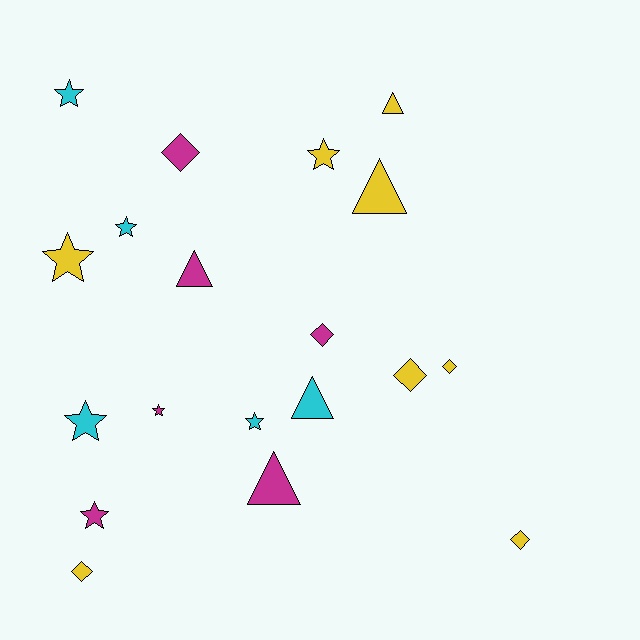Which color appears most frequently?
Yellow, with 8 objects.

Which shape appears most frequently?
Star, with 8 objects.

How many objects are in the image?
There are 19 objects.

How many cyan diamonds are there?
There are no cyan diamonds.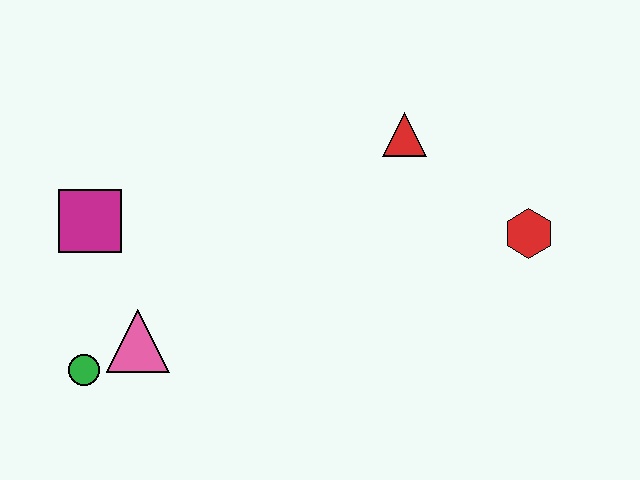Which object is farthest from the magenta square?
The red hexagon is farthest from the magenta square.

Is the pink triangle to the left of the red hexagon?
Yes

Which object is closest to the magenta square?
The pink triangle is closest to the magenta square.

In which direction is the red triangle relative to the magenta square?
The red triangle is to the right of the magenta square.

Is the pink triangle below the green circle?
No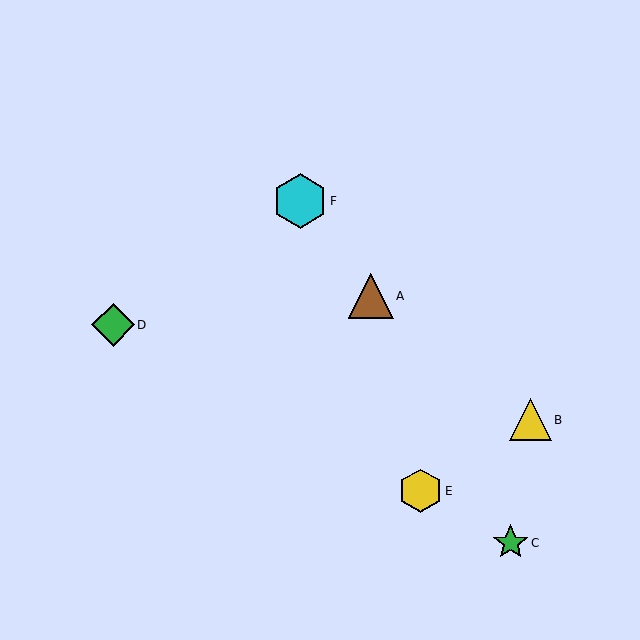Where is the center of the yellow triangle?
The center of the yellow triangle is at (530, 420).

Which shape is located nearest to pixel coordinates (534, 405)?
The yellow triangle (labeled B) at (530, 420) is nearest to that location.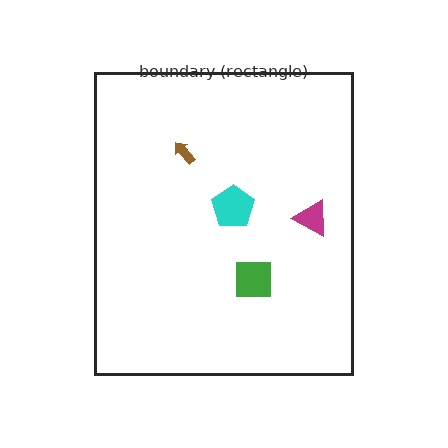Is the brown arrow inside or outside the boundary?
Inside.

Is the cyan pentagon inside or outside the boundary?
Inside.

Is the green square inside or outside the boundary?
Inside.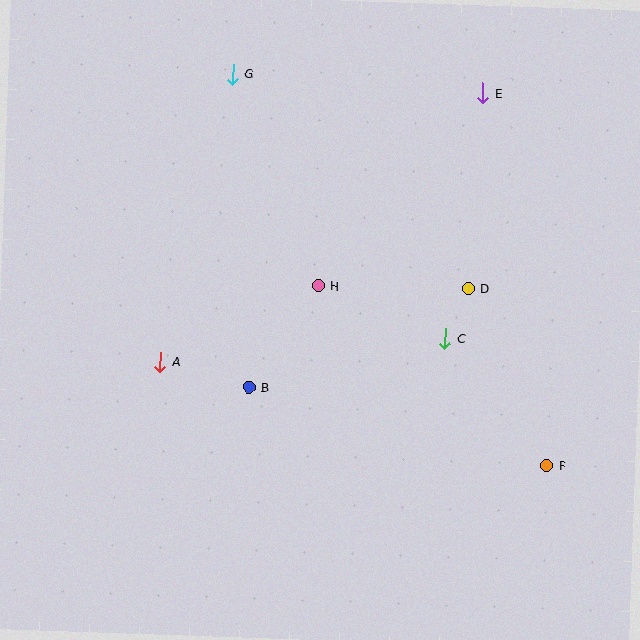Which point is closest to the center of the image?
Point H at (318, 286) is closest to the center.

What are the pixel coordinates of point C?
Point C is at (445, 339).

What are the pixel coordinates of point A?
Point A is at (160, 362).